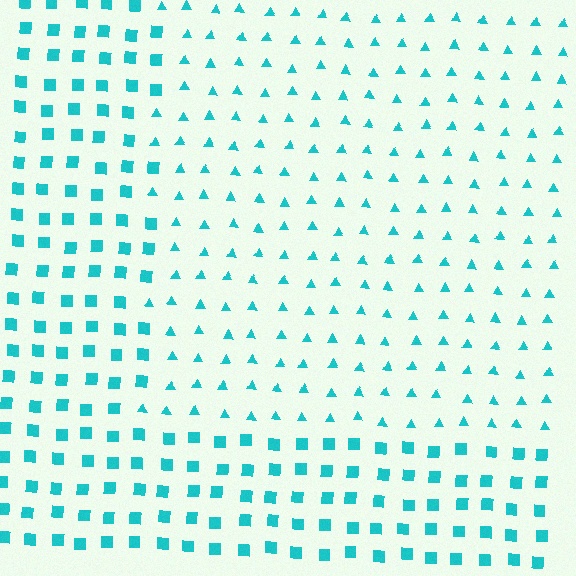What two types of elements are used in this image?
The image uses triangles inside the rectangle region and squares outside it.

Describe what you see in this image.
The image is filled with small cyan elements arranged in a uniform grid. A rectangle-shaped region contains triangles, while the surrounding area contains squares. The boundary is defined purely by the change in element shape.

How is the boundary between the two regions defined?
The boundary is defined by a change in element shape: triangles inside vs. squares outside. All elements share the same color and spacing.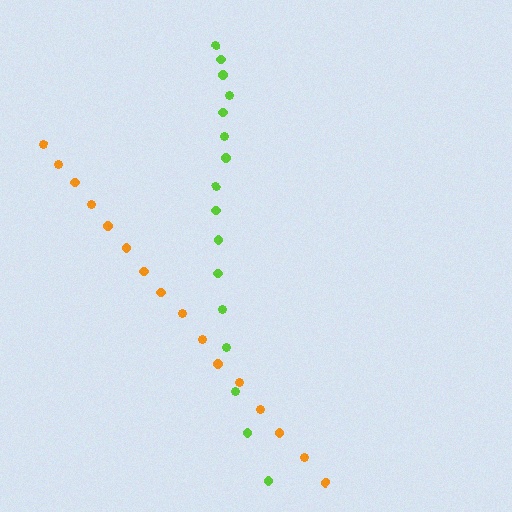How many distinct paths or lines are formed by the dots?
There are 2 distinct paths.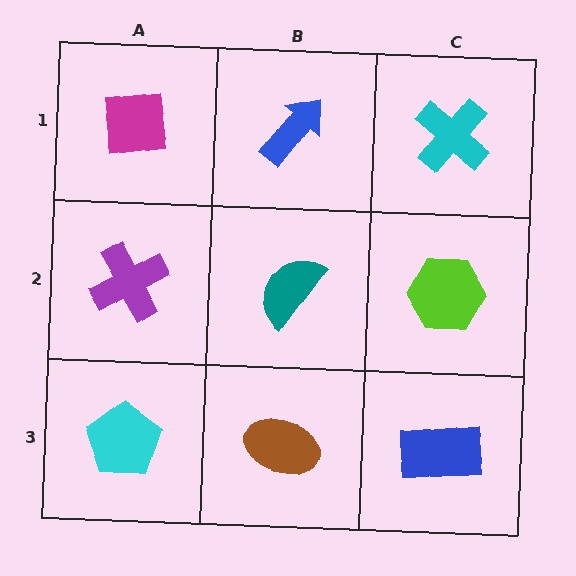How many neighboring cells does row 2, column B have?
4.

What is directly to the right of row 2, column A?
A teal semicircle.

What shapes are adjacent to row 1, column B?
A teal semicircle (row 2, column B), a magenta square (row 1, column A), a cyan cross (row 1, column C).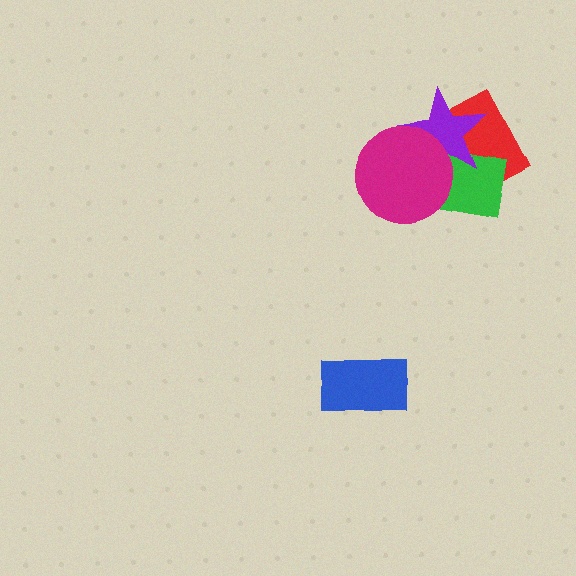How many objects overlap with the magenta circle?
2 objects overlap with the magenta circle.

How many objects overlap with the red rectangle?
2 objects overlap with the red rectangle.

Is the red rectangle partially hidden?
Yes, it is partially covered by another shape.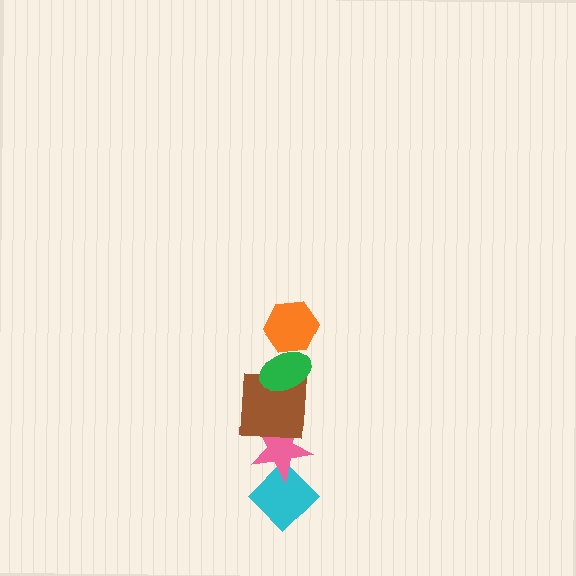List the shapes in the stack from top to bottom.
From top to bottom: the orange hexagon, the green ellipse, the brown square, the pink star, the cyan diamond.